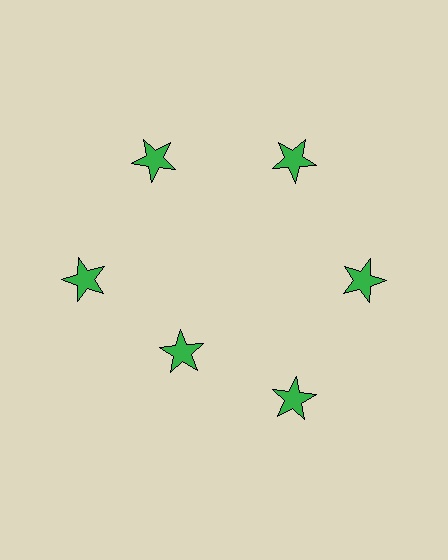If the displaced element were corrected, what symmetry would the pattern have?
It would have 6-fold rotational symmetry — the pattern would map onto itself every 60 degrees.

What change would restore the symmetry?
The symmetry would be restored by moving it outward, back onto the ring so that all 6 stars sit at equal angles and equal distance from the center.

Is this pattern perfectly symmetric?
No. The 6 green stars are arranged in a ring, but one element near the 7 o'clock position is pulled inward toward the center, breaking the 6-fold rotational symmetry.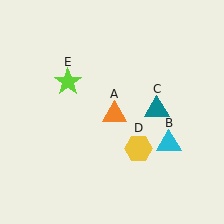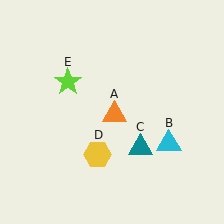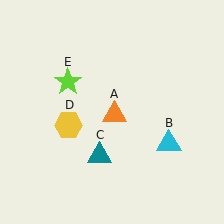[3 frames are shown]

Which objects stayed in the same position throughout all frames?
Orange triangle (object A) and cyan triangle (object B) and lime star (object E) remained stationary.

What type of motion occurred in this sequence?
The teal triangle (object C), yellow hexagon (object D) rotated clockwise around the center of the scene.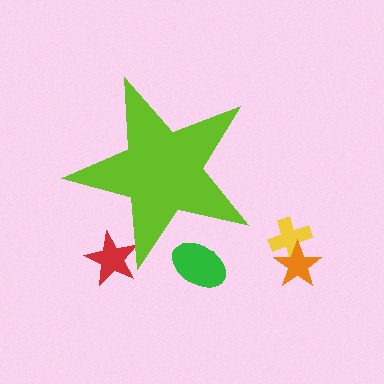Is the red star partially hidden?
Yes, the red star is partially hidden behind the lime star.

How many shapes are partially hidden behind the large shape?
2 shapes are partially hidden.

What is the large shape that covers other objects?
A lime star.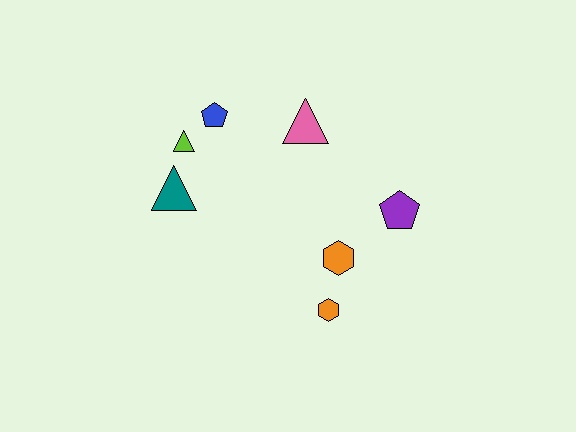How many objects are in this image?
There are 7 objects.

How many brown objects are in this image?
There are no brown objects.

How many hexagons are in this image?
There are 2 hexagons.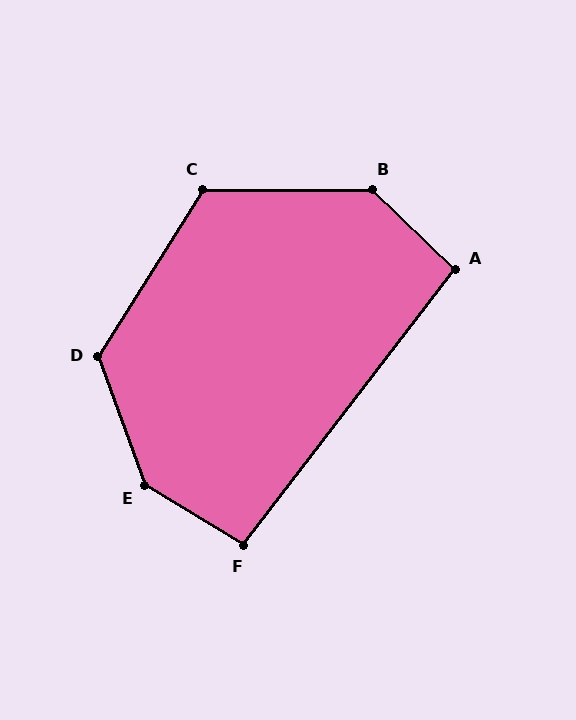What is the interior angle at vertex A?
Approximately 96 degrees (obtuse).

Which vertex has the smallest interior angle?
F, at approximately 96 degrees.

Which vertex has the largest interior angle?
E, at approximately 141 degrees.